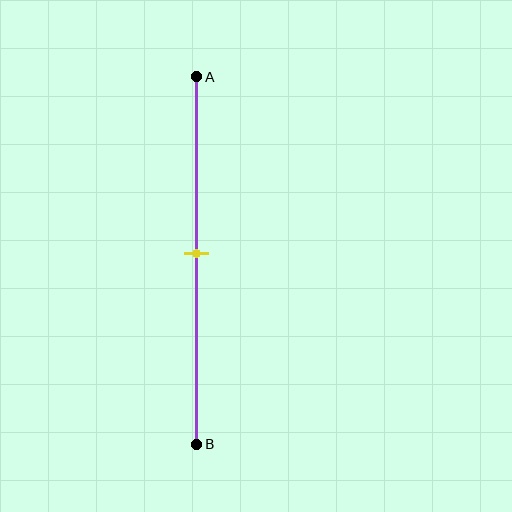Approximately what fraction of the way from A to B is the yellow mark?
The yellow mark is approximately 50% of the way from A to B.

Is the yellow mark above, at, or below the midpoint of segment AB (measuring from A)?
The yellow mark is approximately at the midpoint of segment AB.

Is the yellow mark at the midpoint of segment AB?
Yes, the mark is approximately at the midpoint.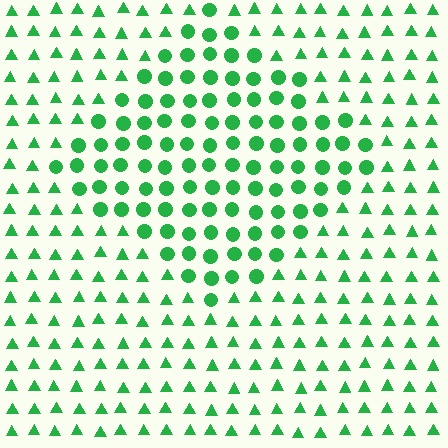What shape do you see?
I see a diamond.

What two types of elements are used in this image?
The image uses circles inside the diamond region and triangles outside it.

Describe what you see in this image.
The image is filled with small green elements arranged in a uniform grid. A diamond-shaped region contains circles, while the surrounding area contains triangles. The boundary is defined purely by the change in element shape.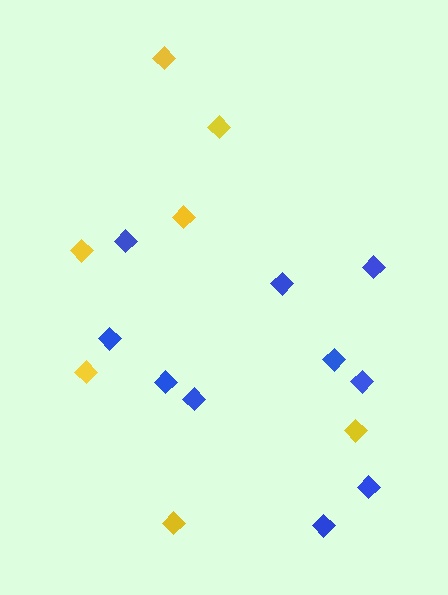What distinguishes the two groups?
There are 2 groups: one group of blue diamonds (10) and one group of yellow diamonds (7).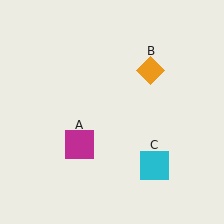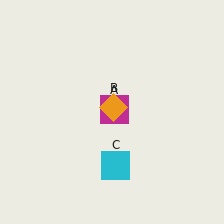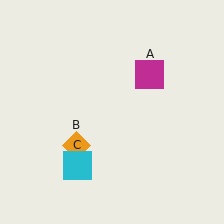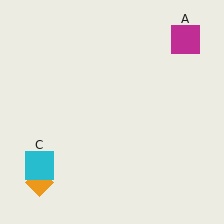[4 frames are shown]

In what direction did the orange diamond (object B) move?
The orange diamond (object B) moved down and to the left.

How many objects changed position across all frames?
3 objects changed position: magenta square (object A), orange diamond (object B), cyan square (object C).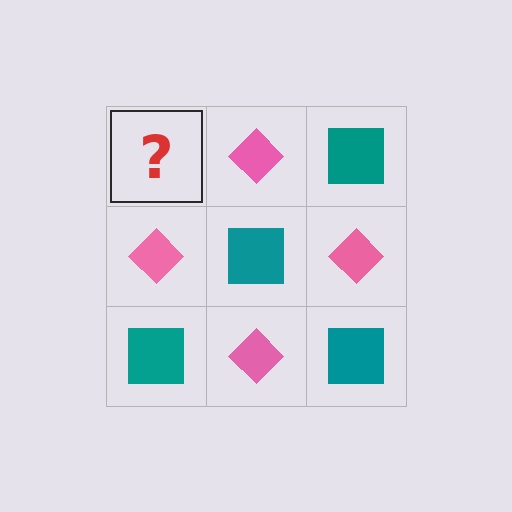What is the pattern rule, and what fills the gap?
The rule is that it alternates teal square and pink diamond in a checkerboard pattern. The gap should be filled with a teal square.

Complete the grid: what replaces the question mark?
The question mark should be replaced with a teal square.